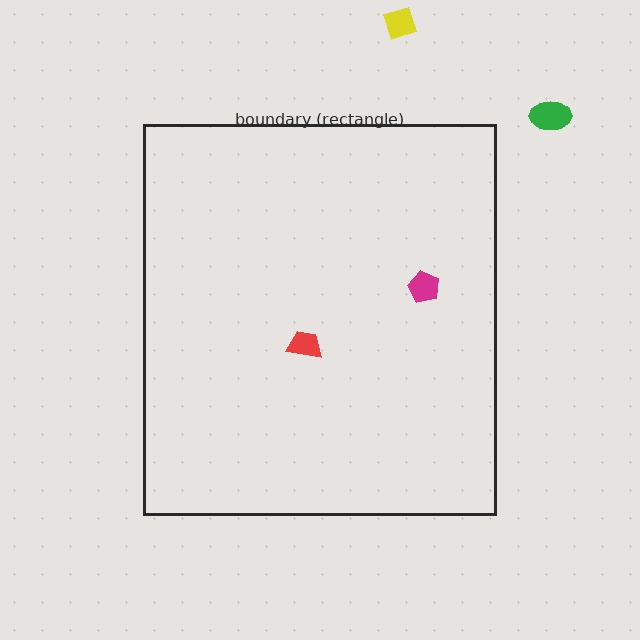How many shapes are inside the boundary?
2 inside, 2 outside.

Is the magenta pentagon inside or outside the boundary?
Inside.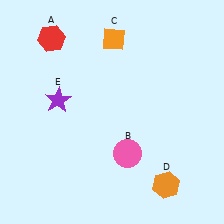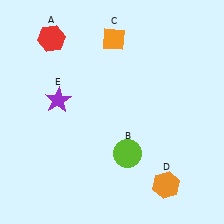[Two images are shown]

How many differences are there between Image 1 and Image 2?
There is 1 difference between the two images.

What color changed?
The circle (B) changed from pink in Image 1 to lime in Image 2.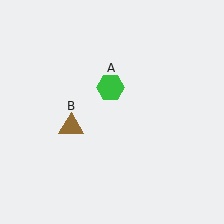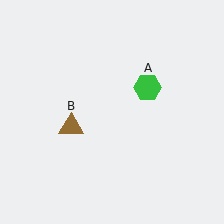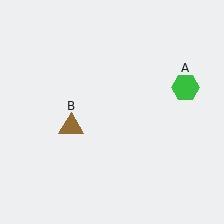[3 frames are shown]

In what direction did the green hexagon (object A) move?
The green hexagon (object A) moved right.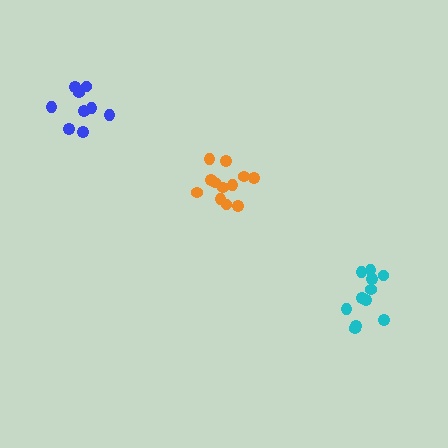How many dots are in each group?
Group 1: 12 dots, Group 2: 9 dots, Group 3: 11 dots (32 total).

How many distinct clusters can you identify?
There are 3 distinct clusters.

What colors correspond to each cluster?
The clusters are colored: orange, blue, cyan.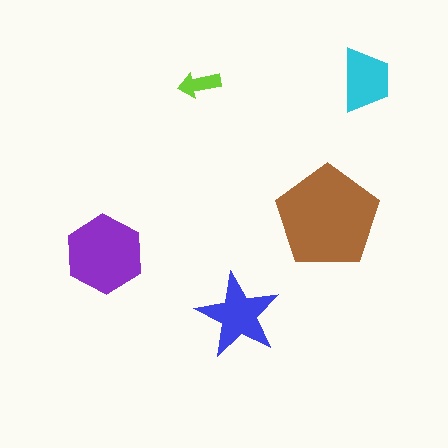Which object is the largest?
The brown pentagon.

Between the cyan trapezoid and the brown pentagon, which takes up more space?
The brown pentagon.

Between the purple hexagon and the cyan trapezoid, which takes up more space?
The purple hexagon.